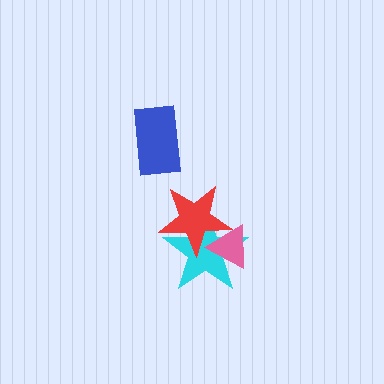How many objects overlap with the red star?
2 objects overlap with the red star.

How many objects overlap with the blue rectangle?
0 objects overlap with the blue rectangle.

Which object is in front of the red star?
The pink triangle is in front of the red star.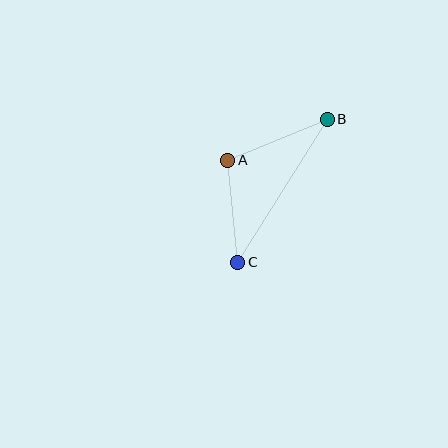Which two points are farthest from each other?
Points B and C are farthest from each other.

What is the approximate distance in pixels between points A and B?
The distance between A and B is approximately 108 pixels.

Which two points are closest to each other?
Points A and C are closest to each other.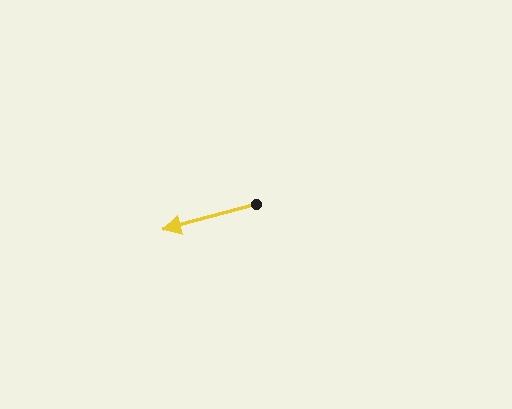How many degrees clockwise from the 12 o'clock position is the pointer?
Approximately 255 degrees.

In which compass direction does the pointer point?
West.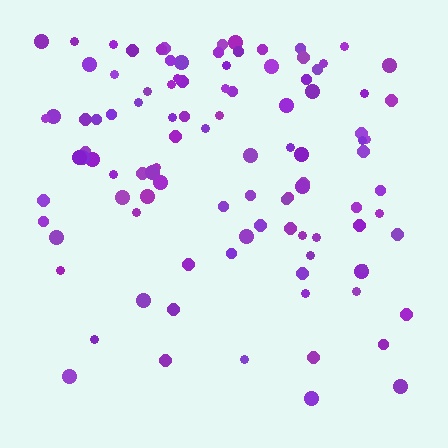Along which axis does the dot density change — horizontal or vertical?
Vertical.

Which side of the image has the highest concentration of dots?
The top.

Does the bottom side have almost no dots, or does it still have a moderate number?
Still a moderate number, just noticeably fewer than the top.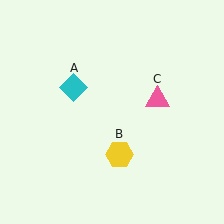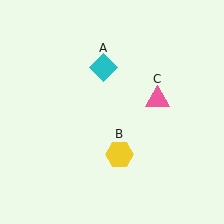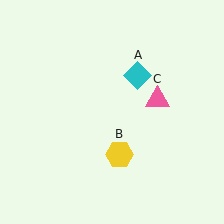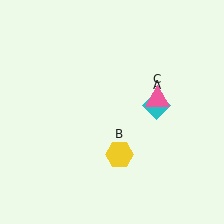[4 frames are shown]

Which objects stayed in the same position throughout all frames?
Yellow hexagon (object B) and pink triangle (object C) remained stationary.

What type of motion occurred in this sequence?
The cyan diamond (object A) rotated clockwise around the center of the scene.